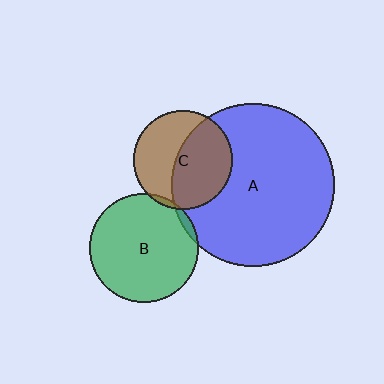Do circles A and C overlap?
Yes.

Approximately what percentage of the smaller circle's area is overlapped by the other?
Approximately 50%.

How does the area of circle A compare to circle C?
Approximately 2.7 times.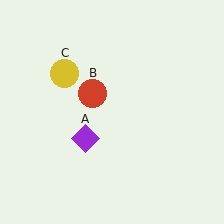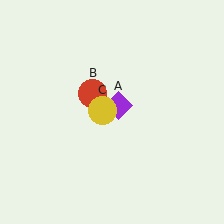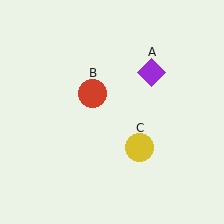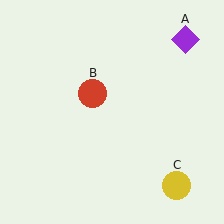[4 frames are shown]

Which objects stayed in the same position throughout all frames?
Red circle (object B) remained stationary.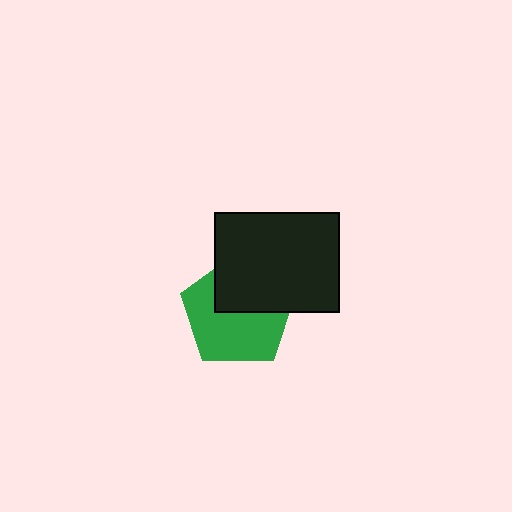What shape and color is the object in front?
The object in front is a black rectangle.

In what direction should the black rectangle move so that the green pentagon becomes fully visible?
The black rectangle should move up. That is the shortest direction to clear the overlap and leave the green pentagon fully visible.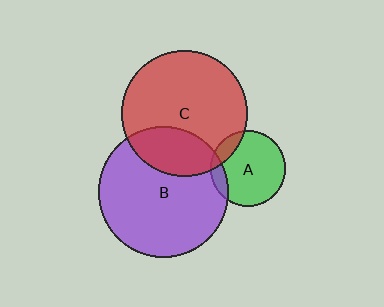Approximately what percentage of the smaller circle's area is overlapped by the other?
Approximately 25%.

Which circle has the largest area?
Circle B (purple).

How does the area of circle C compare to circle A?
Approximately 2.8 times.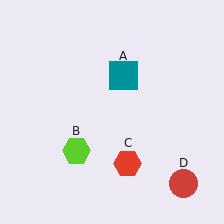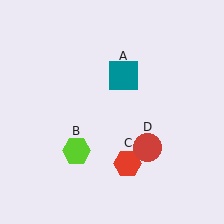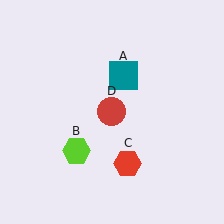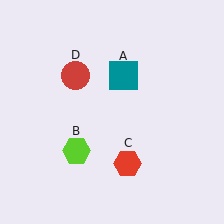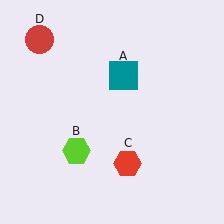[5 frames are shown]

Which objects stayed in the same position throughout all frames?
Teal square (object A) and lime hexagon (object B) and red hexagon (object C) remained stationary.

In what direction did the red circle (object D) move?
The red circle (object D) moved up and to the left.